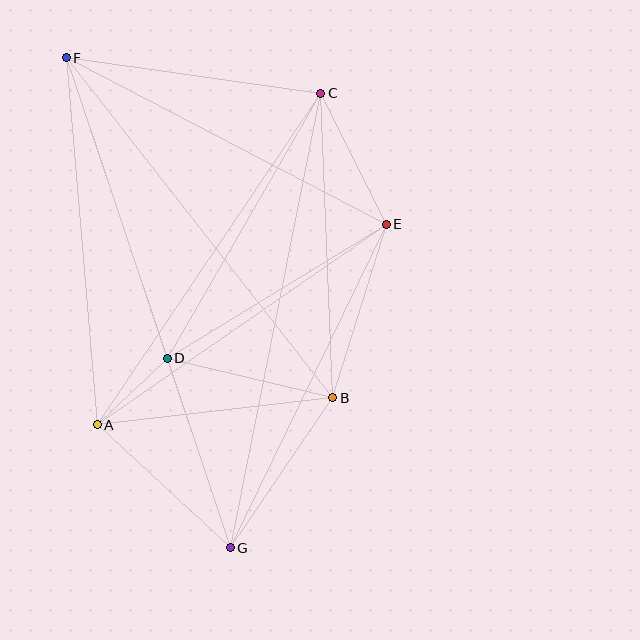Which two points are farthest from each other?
Points F and G are farthest from each other.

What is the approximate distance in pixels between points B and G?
The distance between B and G is approximately 182 pixels.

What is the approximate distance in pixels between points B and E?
The distance between B and E is approximately 182 pixels.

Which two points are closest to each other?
Points A and D are closest to each other.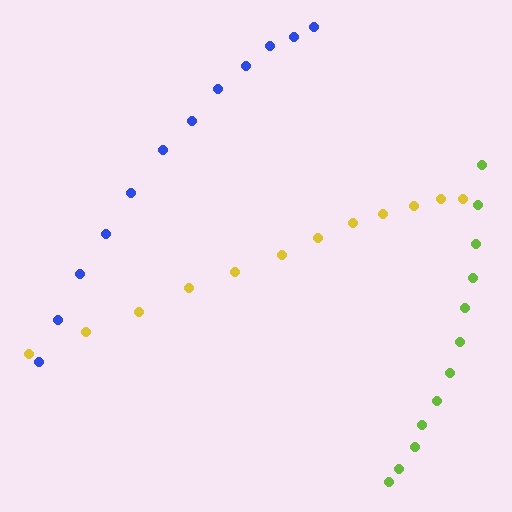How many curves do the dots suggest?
There are 3 distinct paths.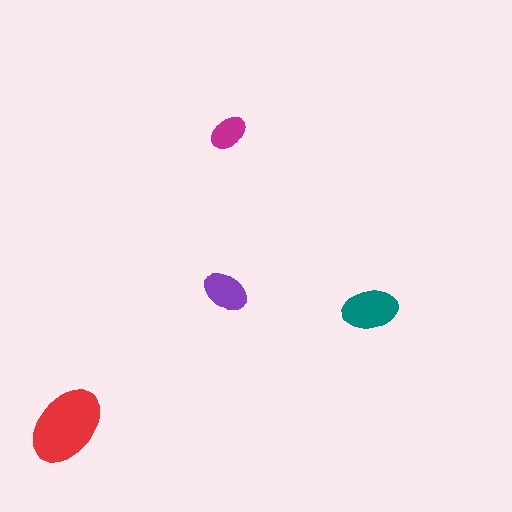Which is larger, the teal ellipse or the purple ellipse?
The teal one.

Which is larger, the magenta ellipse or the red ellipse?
The red one.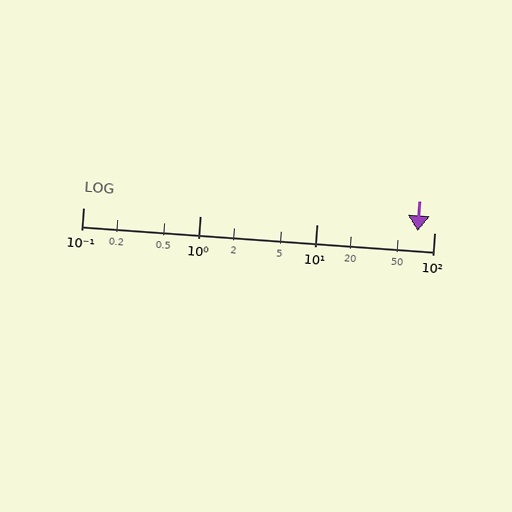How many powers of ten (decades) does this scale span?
The scale spans 3 decades, from 0.1 to 100.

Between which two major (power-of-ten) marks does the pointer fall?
The pointer is between 10 and 100.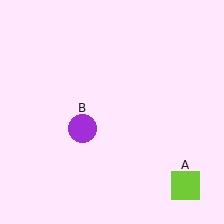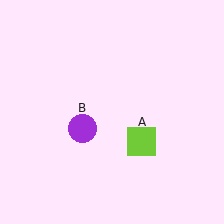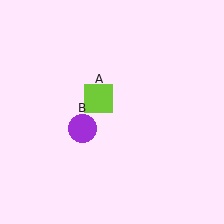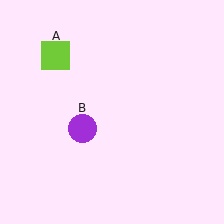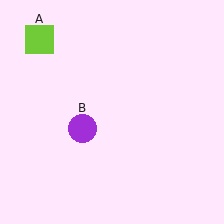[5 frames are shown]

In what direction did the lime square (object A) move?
The lime square (object A) moved up and to the left.